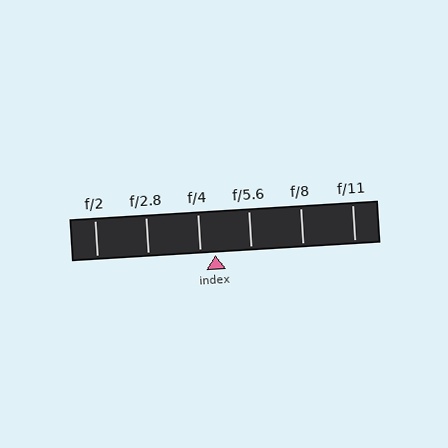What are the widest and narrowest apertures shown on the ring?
The widest aperture shown is f/2 and the narrowest is f/11.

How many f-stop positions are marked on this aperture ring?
There are 6 f-stop positions marked.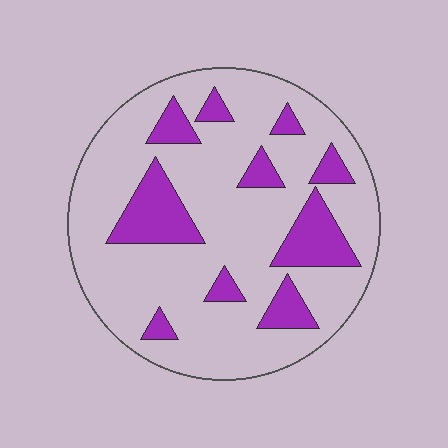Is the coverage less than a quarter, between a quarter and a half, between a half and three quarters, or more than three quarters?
Less than a quarter.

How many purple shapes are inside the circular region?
10.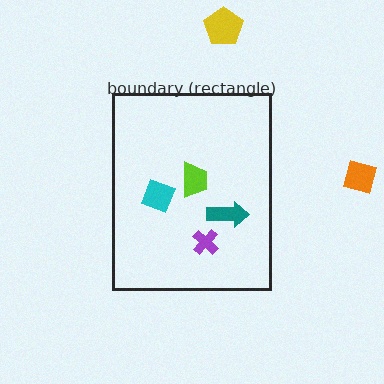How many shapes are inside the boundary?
4 inside, 2 outside.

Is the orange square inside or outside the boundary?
Outside.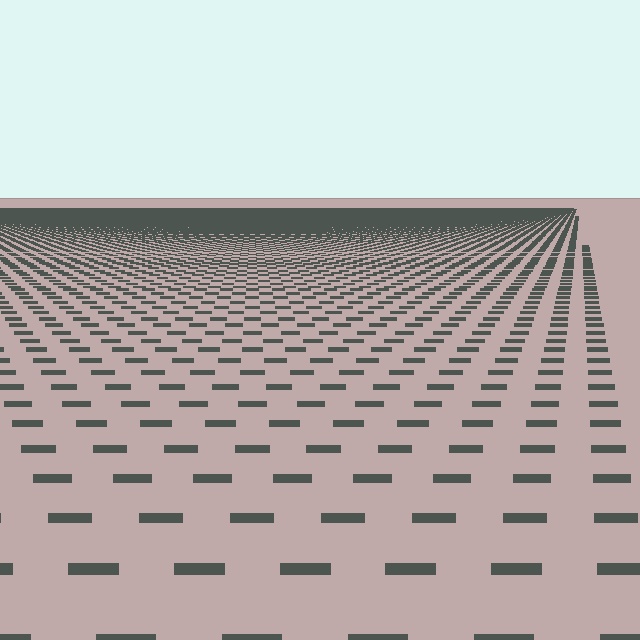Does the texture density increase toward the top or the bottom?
Density increases toward the top.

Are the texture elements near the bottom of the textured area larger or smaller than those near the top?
Larger. Near the bottom, elements are closer to the viewer and appear at a bigger on-screen size.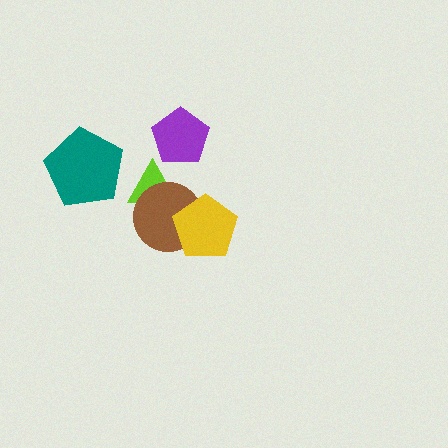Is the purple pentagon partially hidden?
No, no other shape covers it.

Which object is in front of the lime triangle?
The brown circle is in front of the lime triangle.